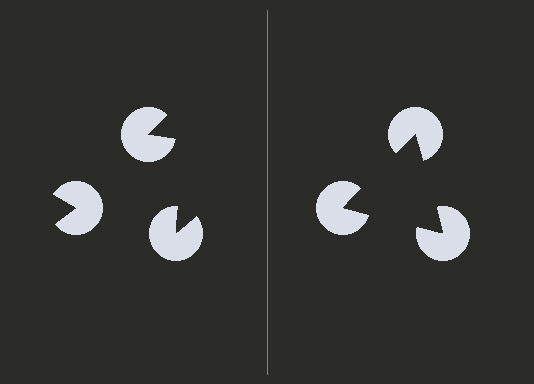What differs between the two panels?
The pac-man discs are positioned identically on both sides; only the wedge orientations differ. On the right they align to a triangle; on the left they are misaligned.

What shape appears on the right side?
An illusory triangle.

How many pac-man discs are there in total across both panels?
6 — 3 on each side.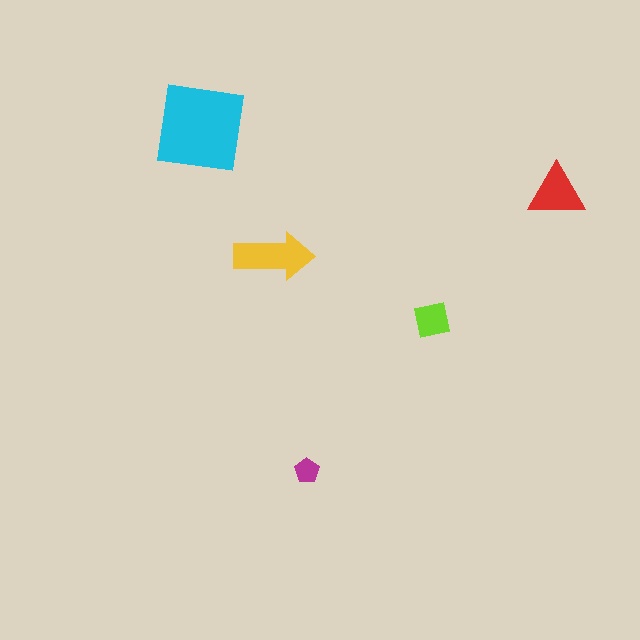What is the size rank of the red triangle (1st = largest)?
3rd.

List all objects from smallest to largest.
The magenta pentagon, the lime square, the red triangle, the yellow arrow, the cyan square.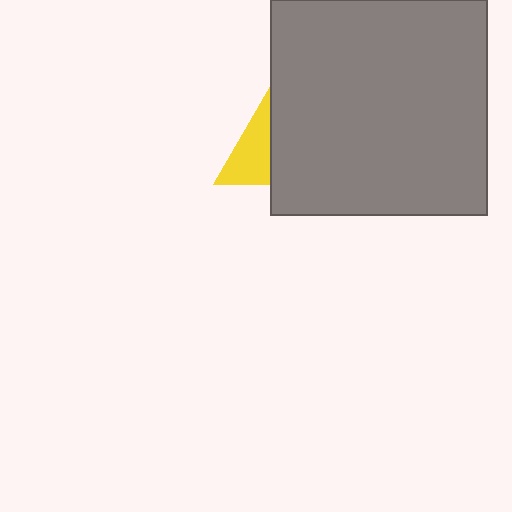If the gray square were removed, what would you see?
You would see the complete yellow triangle.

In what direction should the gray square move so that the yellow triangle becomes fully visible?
The gray square should move right. That is the shortest direction to clear the overlap and leave the yellow triangle fully visible.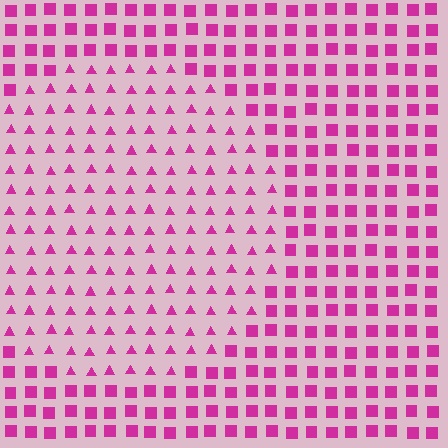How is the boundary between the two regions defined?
The boundary is defined by a change in element shape: triangles inside vs. squares outside. All elements share the same color and spacing.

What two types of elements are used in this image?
The image uses triangles inside the circle region and squares outside it.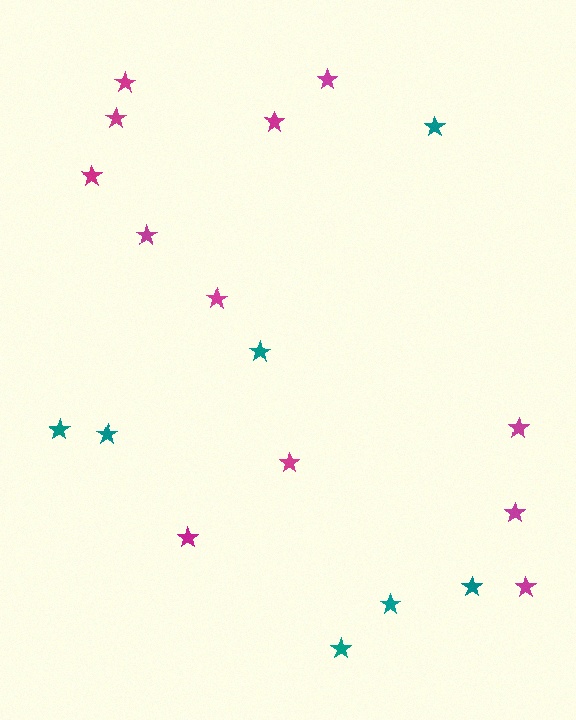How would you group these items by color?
There are 2 groups: one group of teal stars (7) and one group of magenta stars (12).